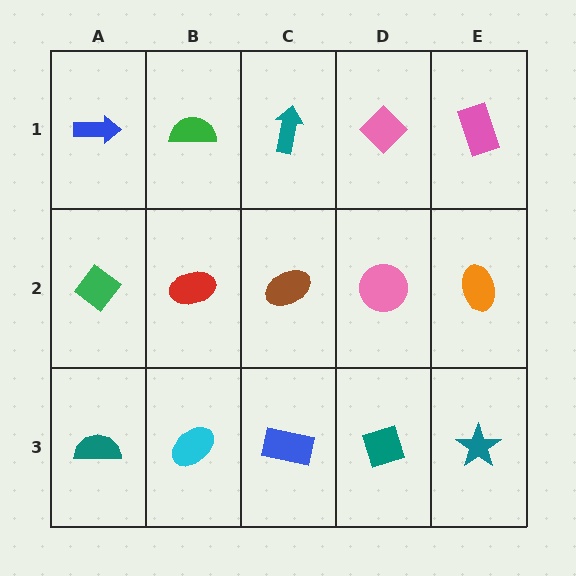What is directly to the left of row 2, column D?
A brown ellipse.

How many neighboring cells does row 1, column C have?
3.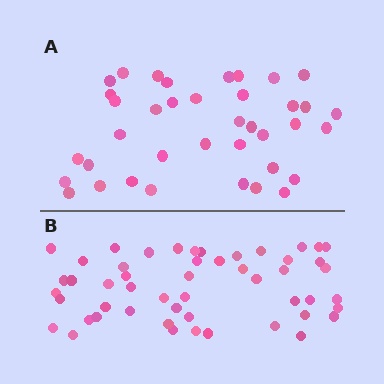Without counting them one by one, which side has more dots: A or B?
Region B (the bottom region) has more dots.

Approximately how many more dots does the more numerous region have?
Region B has approximately 15 more dots than region A.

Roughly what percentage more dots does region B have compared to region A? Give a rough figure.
About 35% more.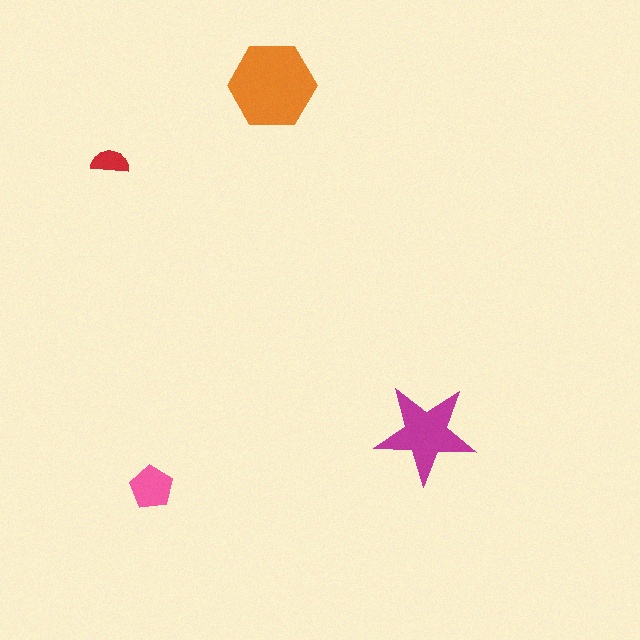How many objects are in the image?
There are 4 objects in the image.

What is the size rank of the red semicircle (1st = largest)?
4th.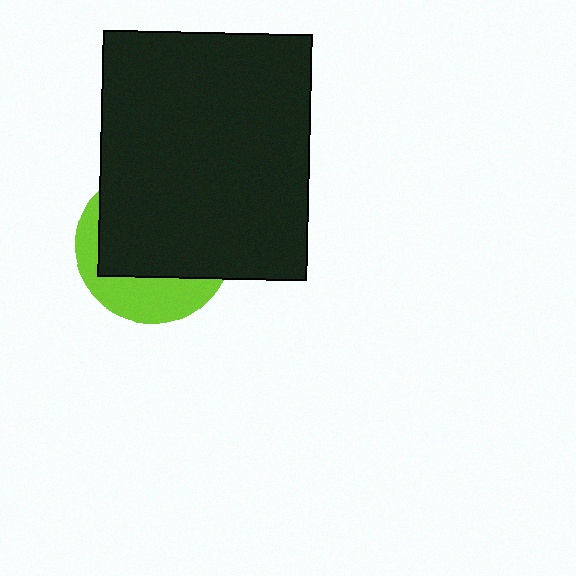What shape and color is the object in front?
The object in front is a black rectangle.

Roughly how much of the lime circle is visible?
A small part of it is visible (roughly 33%).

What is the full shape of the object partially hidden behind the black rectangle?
The partially hidden object is a lime circle.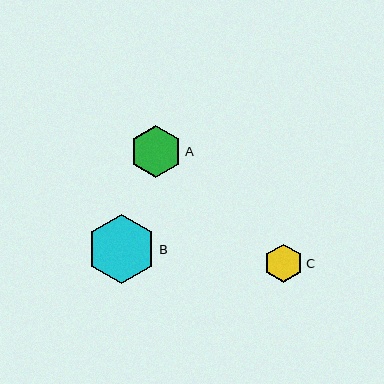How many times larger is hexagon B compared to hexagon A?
Hexagon B is approximately 1.3 times the size of hexagon A.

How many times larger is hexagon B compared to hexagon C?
Hexagon B is approximately 1.8 times the size of hexagon C.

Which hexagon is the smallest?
Hexagon C is the smallest with a size of approximately 38 pixels.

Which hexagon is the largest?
Hexagon B is the largest with a size of approximately 70 pixels.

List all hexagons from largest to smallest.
From largest to smallest: B, A, C.